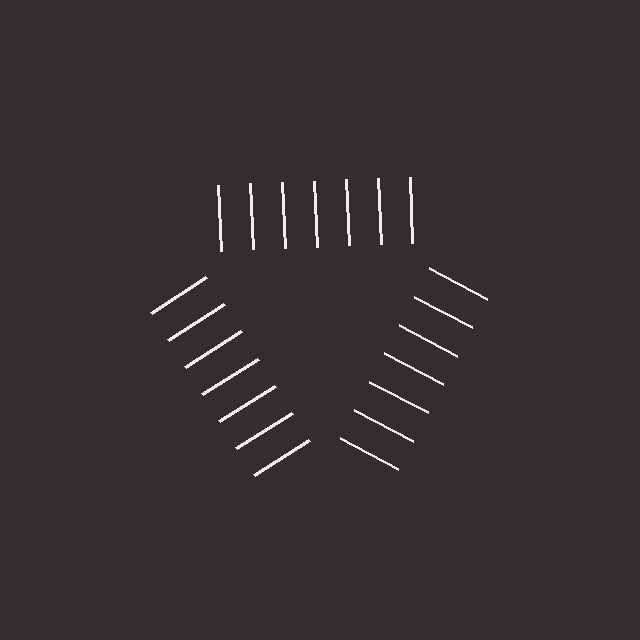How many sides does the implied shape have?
3 sides — the line-ends trace a triangle.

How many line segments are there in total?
21 — 7 along each of the 3 edges.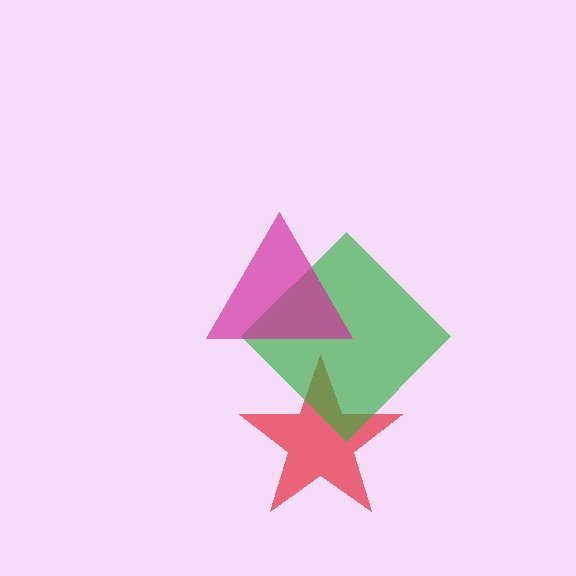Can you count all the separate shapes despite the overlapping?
Yes, there are 3 separate shapes.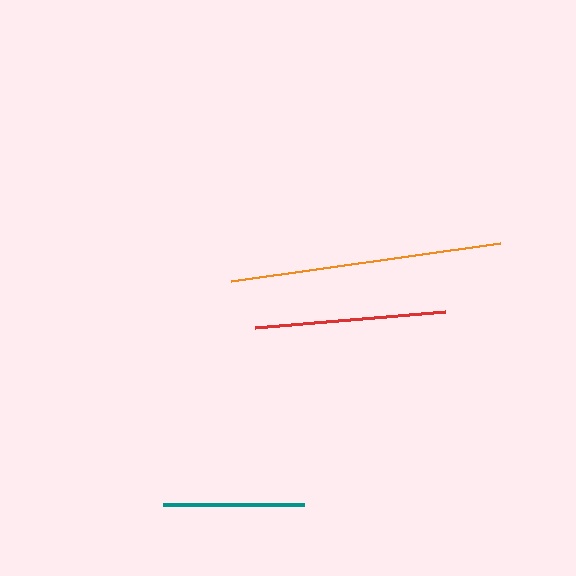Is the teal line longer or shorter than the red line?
The red line is longer than the teal line.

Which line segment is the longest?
The orange line is the longest at approximately 272 pixels.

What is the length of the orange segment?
The orange segment is approximately 272 pixels long.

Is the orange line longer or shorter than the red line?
The orange line is longer than the red line.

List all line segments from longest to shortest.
From longest to shortest: orange, red, teal.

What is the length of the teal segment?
The teal segment is approximately 142 pixels long.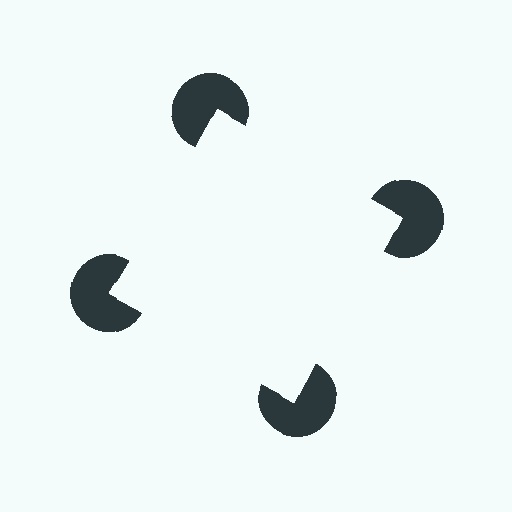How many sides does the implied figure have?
4 sides.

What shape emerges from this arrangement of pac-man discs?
An illusory square — its edges are inferred from the aligned wedge cuts in the pac-man discs, not physically drawn.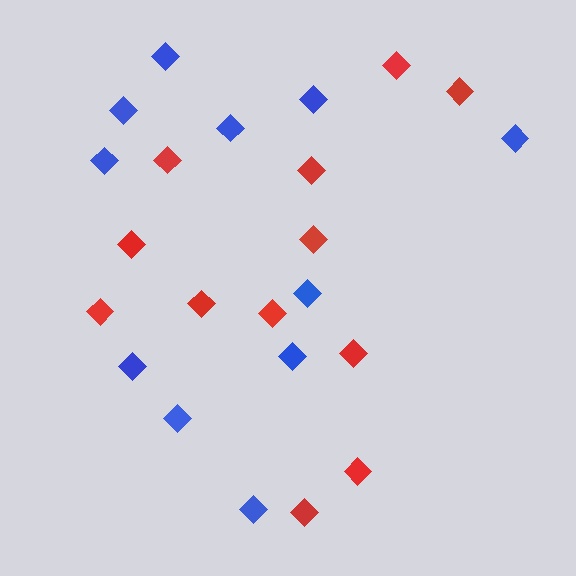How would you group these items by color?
There are 2 groups: one group of red diamonds (12) and one group of blue diamonds (11).